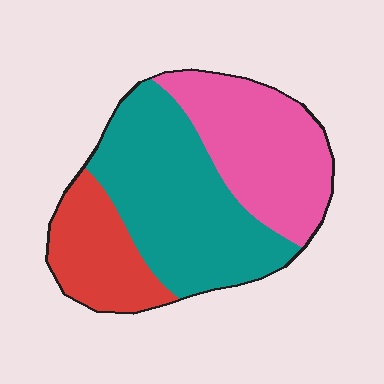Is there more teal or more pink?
Teal.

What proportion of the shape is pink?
Pink covers about 35% of the shape.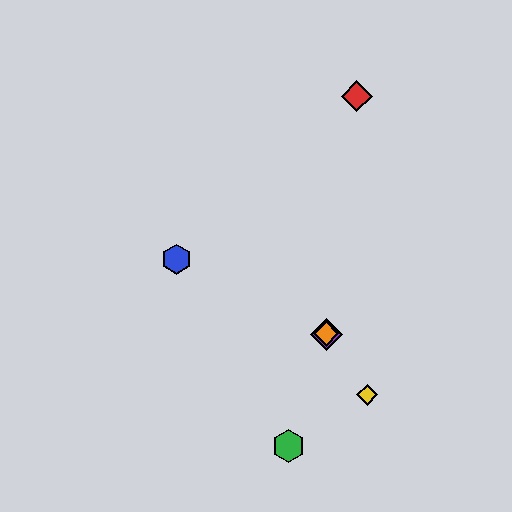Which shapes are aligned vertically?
The purple diamond, the orange diamond are aligned vertically.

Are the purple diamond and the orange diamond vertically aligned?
Yes, both are at x≈326.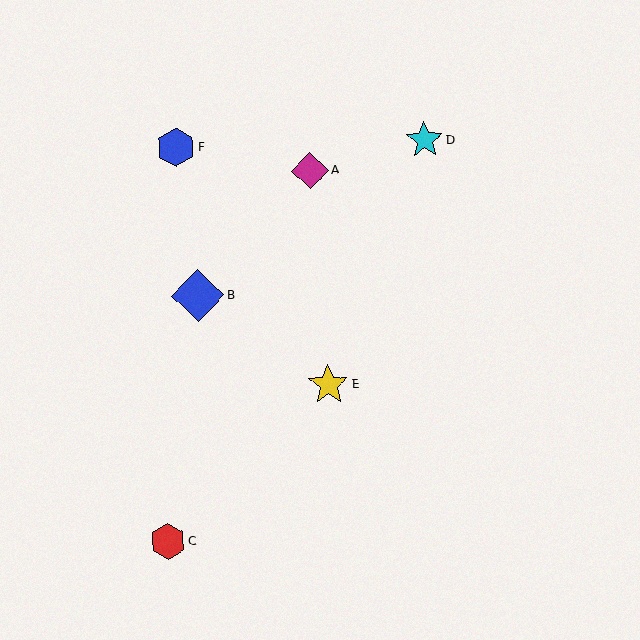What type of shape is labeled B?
Shape B is a blue diamond.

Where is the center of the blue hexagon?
The center of the blue hexagon is at (176, 147).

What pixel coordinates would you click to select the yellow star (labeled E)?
Click at (328, 385) to select the yellow star E.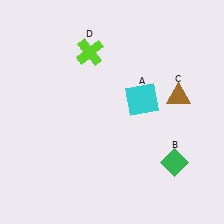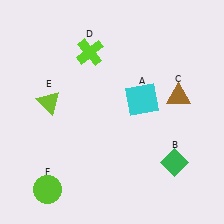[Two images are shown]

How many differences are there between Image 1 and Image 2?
There are 2 differences between the two images.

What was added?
A lime triangle (E), a lime circle (F) were added in Image 2.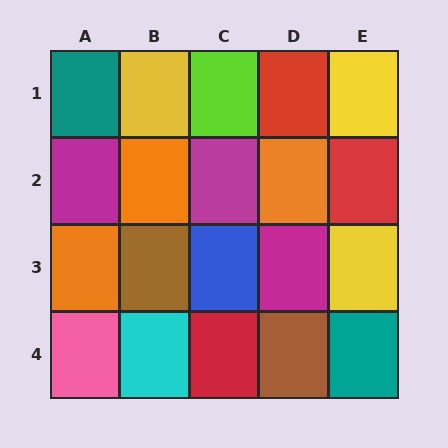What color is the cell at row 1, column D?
Red.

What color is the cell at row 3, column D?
Magenta.